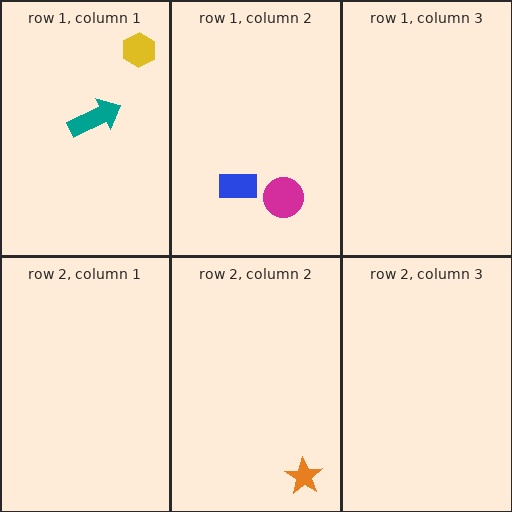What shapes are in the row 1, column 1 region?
The yellow hexagon, the teal arrow.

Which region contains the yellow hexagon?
The row 1, column 1 region.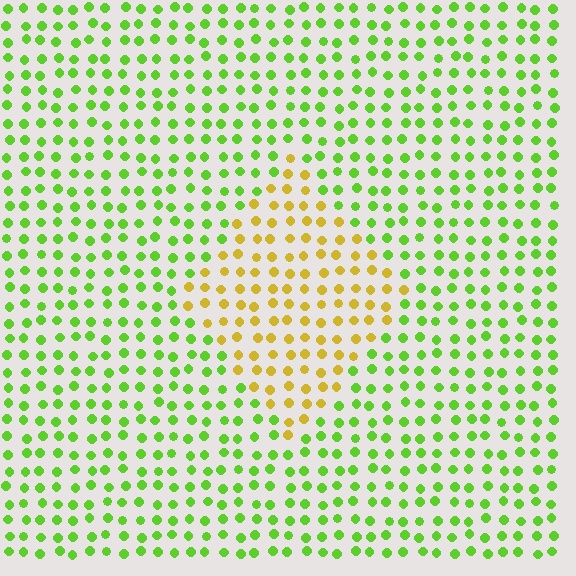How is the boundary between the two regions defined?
The boundary is defined purely by a slight shift in hue (about 52 degrees). Spacing, size, and orientation are identical on both sides.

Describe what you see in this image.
The image is filled with small lime elements in a uniform arrangement. A diamond-shaped region is visible where the elements are tinted to a slightly different hue, forming a subtle color boundary.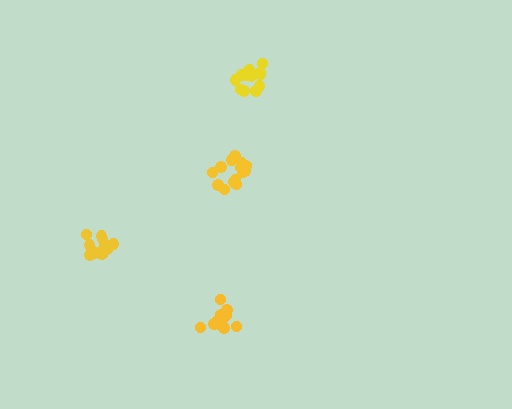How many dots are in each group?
Group 1: 15 dots, Group 2: 13 dots, Group 3: 11 dots, Group 4: 15 dots (54 total).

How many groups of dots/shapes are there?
There are 4 groups.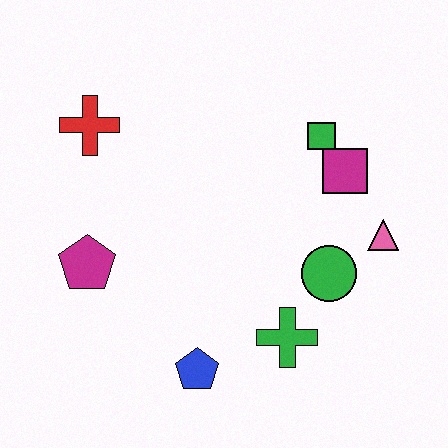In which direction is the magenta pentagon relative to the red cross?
The magenta pentagon is below the red cross.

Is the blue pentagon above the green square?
No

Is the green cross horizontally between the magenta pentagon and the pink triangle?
Yes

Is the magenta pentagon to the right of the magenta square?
No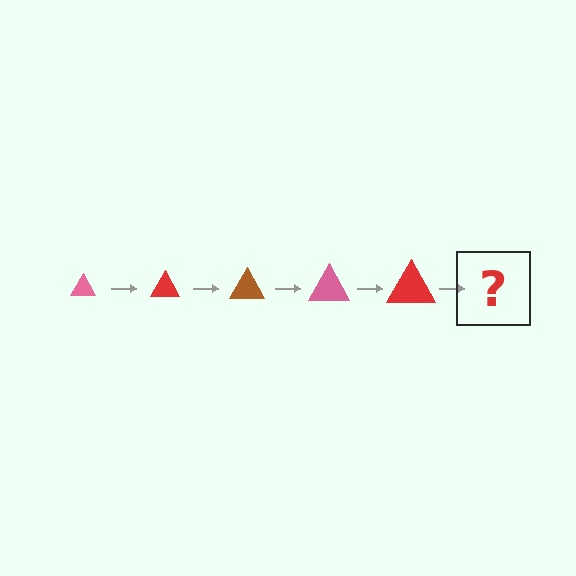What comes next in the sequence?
The next element should be a brown triangle, larger than the previous one.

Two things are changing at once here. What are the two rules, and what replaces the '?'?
The two rules are that the triangle grows larger each step and the color cycles through pink, red, and brown. The '?' should be a brown triangle, larger than the previous one.